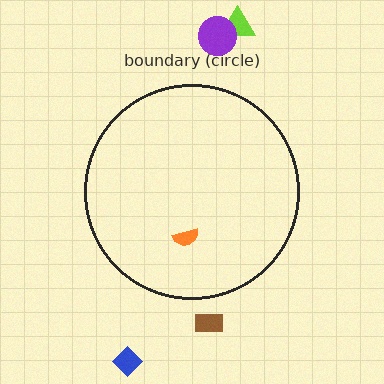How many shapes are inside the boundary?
1 inside, 4 outside.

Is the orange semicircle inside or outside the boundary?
Inside.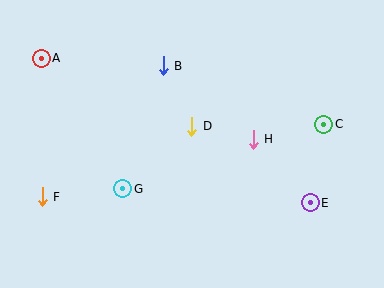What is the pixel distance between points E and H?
The distance between E and H is 85 pixels.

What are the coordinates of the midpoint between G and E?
The midpoint between G and E is at (217, 196).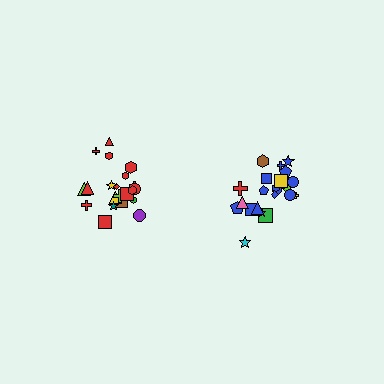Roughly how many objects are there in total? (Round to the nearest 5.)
Roughly 45 objects in total.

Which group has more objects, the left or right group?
The right group.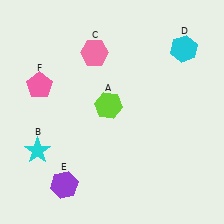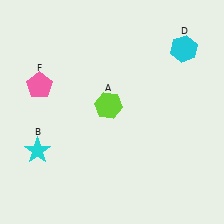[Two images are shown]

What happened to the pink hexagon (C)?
The pink hexagon (C) was removed in Image 2. It was in the top-left area of Image 1.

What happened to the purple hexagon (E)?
The purple hexagon (E) was removed in Image 2. It was in the bottom-left area of Image 1.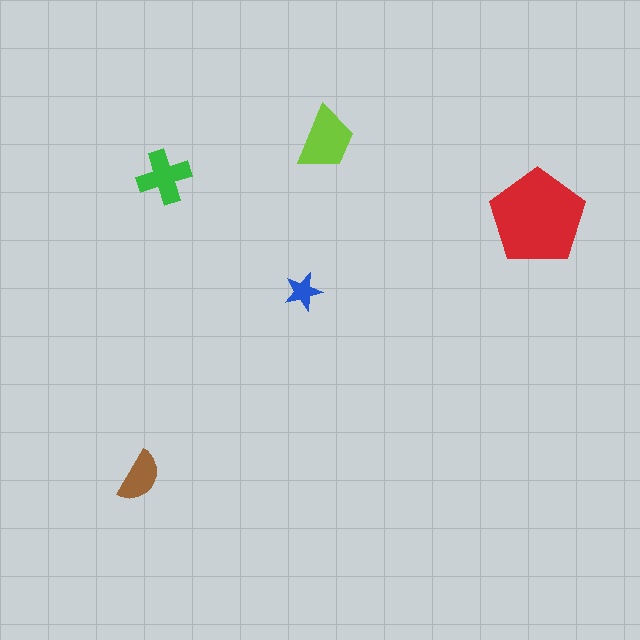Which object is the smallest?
The blue star.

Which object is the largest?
The red pentagon.